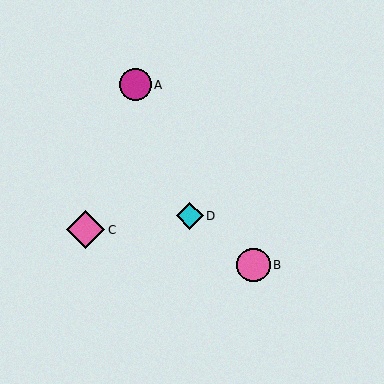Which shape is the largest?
The pink diamond (labeled C) is the largest.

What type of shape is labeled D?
Shape D is a cyan diamond.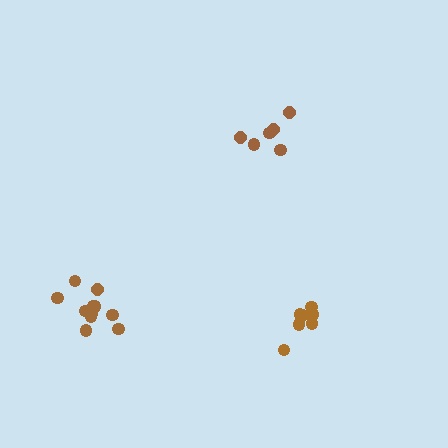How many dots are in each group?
Group 1: 7 dots, Group 2: 6 dots, Group 3: 11 dots (24 total).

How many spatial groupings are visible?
There are 3 spatial groupings.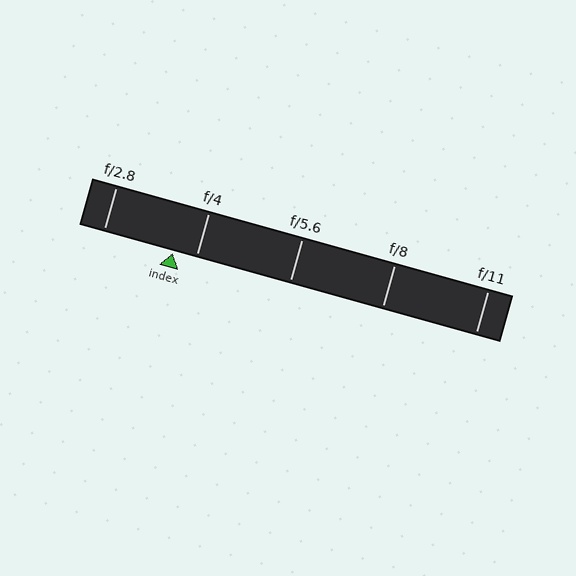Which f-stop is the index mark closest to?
The index mark is closest to f/4.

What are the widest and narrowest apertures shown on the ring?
The widest aperture shown is f/2.8 and the narrowest is f/11.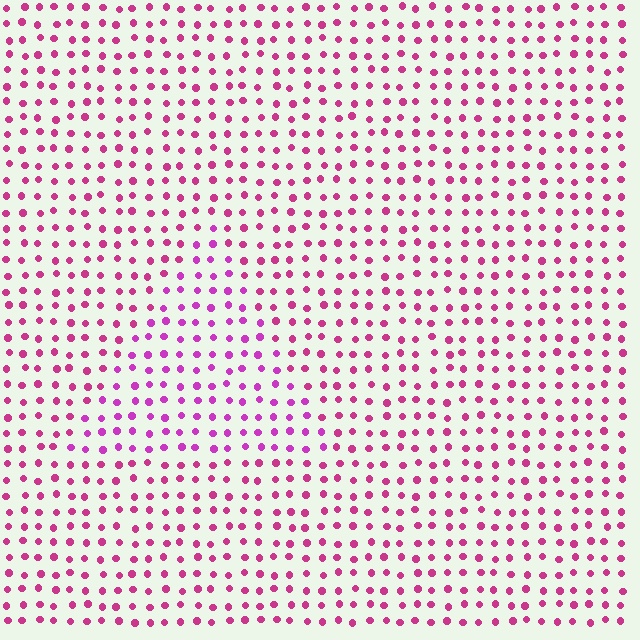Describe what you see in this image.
The image is filled with small magenta elements in a uniform arrangement. A triangle-shaped region is visible where the elements are tinted to a slightly different hue, forming a subtle color boundary.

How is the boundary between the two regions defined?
The boundary is defined purely by a slight shift in hue (about 22 degrees). Spacing, size, and orientation are identical on both sides.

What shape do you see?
I see a triangle.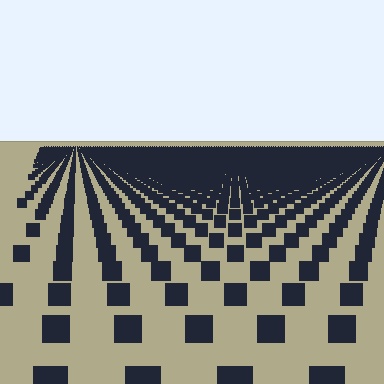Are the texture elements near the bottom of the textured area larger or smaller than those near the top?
Larger. Near the bottom, elements are closer to the viewer and appear at a bigger on-screen size.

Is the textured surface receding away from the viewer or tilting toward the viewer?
The surface is receding away from the viewer. Texture elements get smaller and denser toward the top.